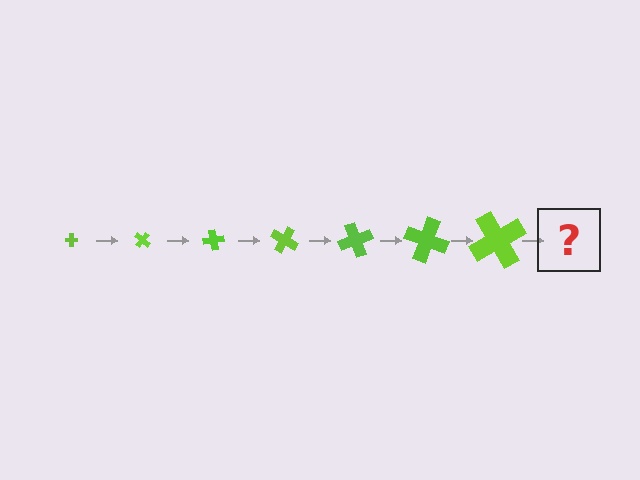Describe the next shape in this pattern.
It should be a cross, larger than the previous one and rotated 280 degrees from the start.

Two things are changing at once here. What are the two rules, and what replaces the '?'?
The two rules are that the cross grows larger each step and it rotates 40 degrees each step. The '?' should be a cross, larger than the previous one and rotated 280 degrees from the start.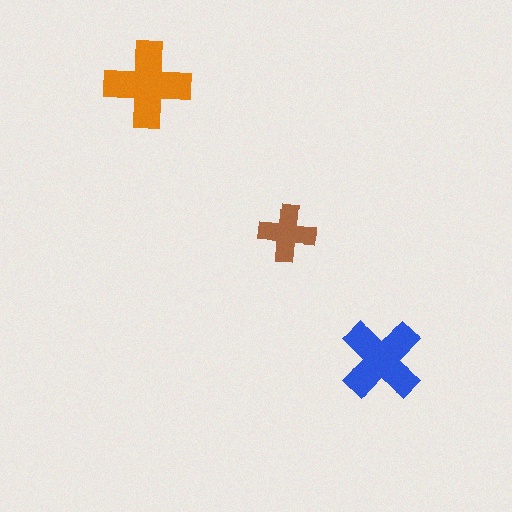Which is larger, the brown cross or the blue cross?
The blue one.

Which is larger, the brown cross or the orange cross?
The orange one.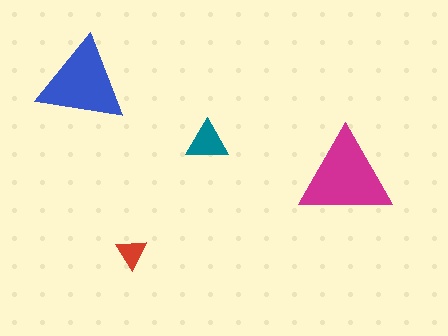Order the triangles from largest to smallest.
the magenta one, the blue one, the teal one, the red one.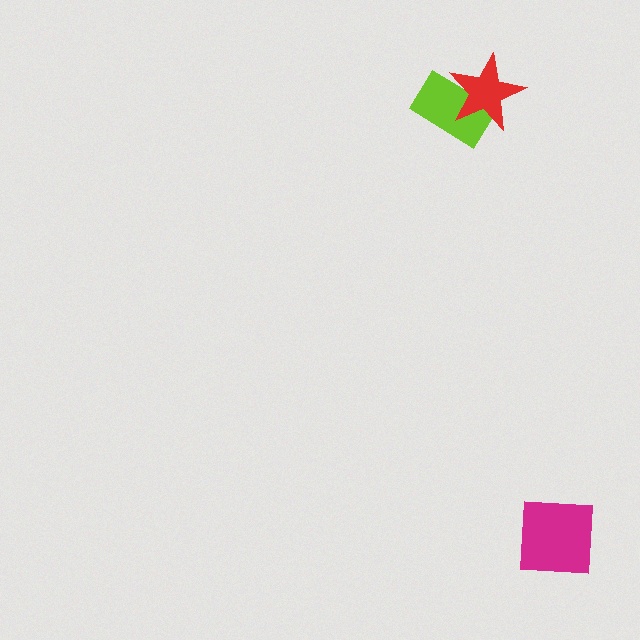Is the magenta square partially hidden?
No, no other shape covers it.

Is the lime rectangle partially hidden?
Yes, it is partially covered by another shape.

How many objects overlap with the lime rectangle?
1 object overlaps with the lime rectangle.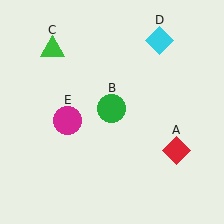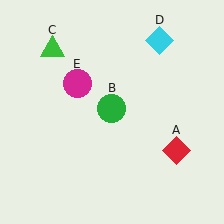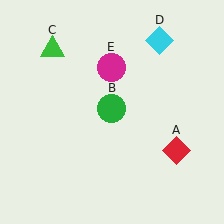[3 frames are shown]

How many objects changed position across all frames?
1 object changed position: magenta circle (object E).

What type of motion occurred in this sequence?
The magenta circle (object E) rotated clockwise around the center of the scene.